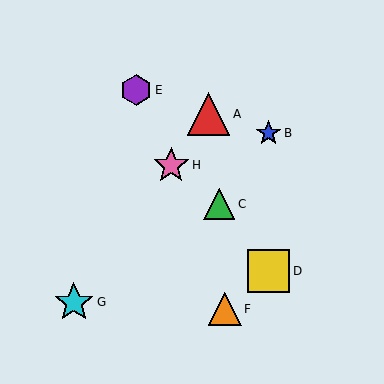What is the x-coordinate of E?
Object E is at x≈136.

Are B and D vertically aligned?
Yes, both are at x≈268.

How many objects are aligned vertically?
2 objects (B, D) are aligned vertically.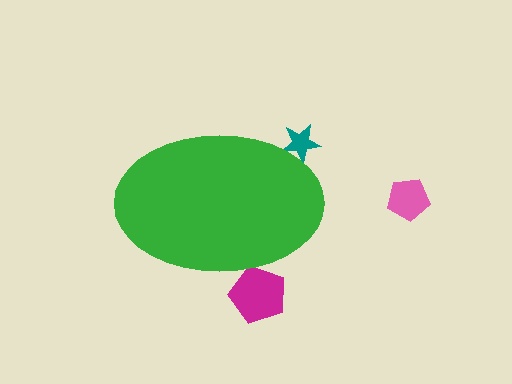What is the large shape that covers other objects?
A green ellipse.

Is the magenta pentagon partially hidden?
Yes, the magenta pentagon is partially hidden behind the green ellipse.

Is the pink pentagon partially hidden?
No, the pink pentagon is fully visible.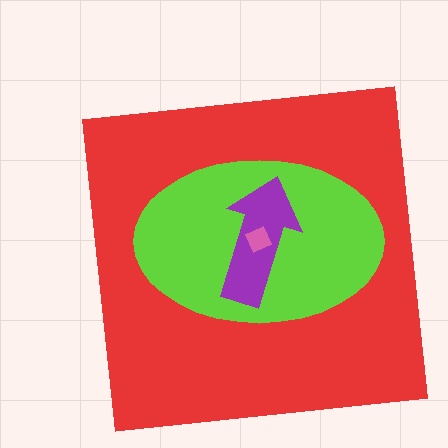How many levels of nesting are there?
4.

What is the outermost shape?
The red square.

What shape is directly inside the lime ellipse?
The purple arrow.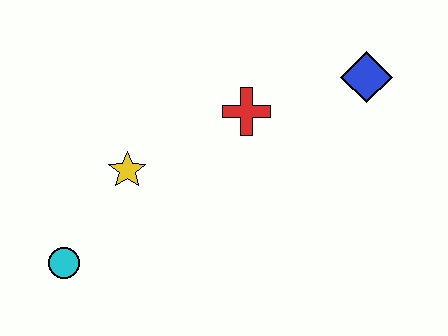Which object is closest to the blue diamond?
The red cross is closest to the blue diamond.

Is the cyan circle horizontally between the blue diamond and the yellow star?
No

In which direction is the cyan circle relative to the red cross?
The cyan circle is to the left of the red cross.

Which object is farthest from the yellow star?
The blue diamond is farthest from the yellow star.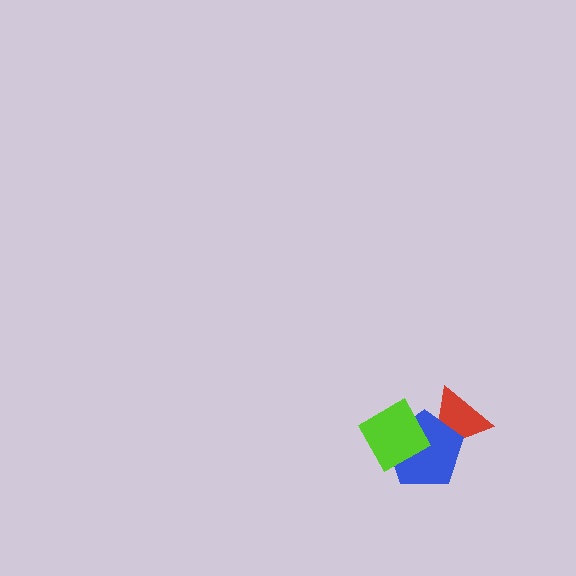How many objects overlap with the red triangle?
2 objects overlap with the red triangle.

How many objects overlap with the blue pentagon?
2 objects overlap with the blue pentagon.